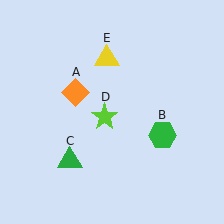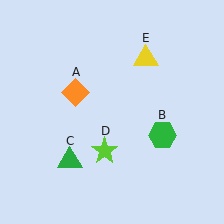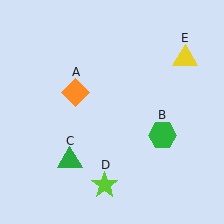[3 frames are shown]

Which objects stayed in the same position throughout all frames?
Orange diamond (object A) and green hexagon (object B) and green triangle (object C) remained stationary.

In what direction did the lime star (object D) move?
The lime star (object D) moved down.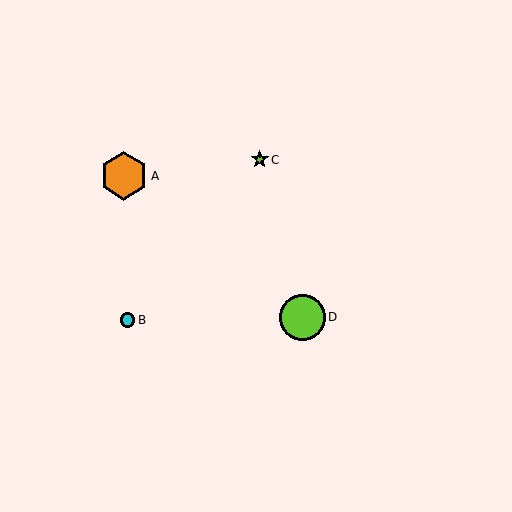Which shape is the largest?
The orange hexagon (labeled A) is the largest.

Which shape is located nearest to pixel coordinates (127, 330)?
The cyan circle (labeled B) at (127, 320) is nearest to that location.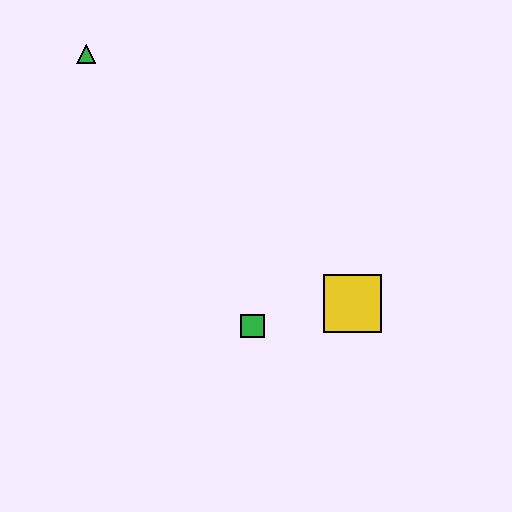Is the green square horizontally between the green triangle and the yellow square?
Yes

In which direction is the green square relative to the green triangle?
The green square is below the green triangle.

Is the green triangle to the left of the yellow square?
Yes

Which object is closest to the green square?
The yellow square is closest to the green square.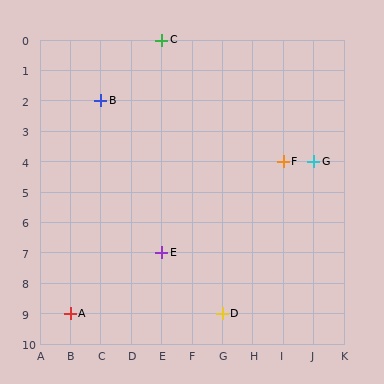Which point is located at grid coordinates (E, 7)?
Point E is at (E, 7).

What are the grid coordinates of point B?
Point B is at grid coordinates (C, 2).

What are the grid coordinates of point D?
Point D is at grid coordinates (G, 9).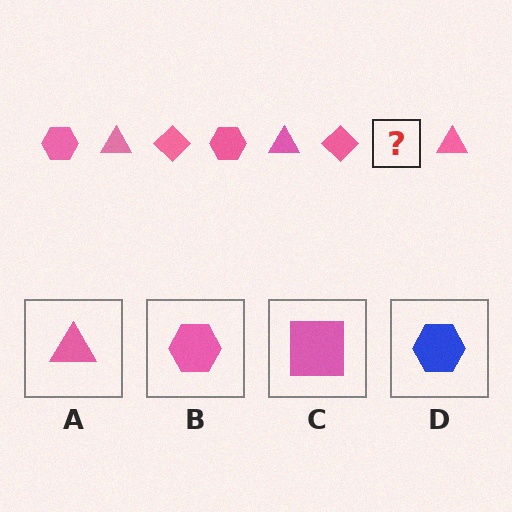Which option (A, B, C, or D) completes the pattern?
B.